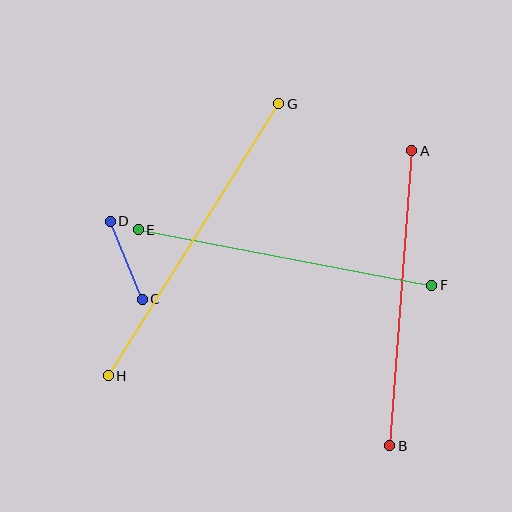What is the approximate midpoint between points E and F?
The midpoint is at approximately (285, 258) pixels.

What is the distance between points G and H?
The distance is approximately 321 pixels.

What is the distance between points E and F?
The distance is approximately 299 pixels.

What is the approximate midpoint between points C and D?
The midpoint is at approximately (126, 260) pixels.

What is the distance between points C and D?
The distance is approximately 84 pixels.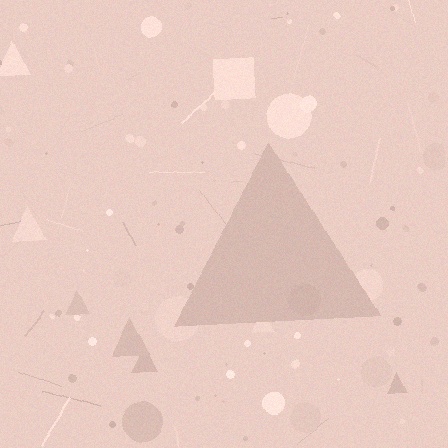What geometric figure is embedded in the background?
A triangle is embedded in the background.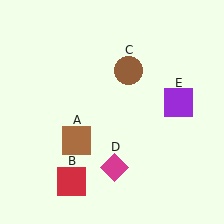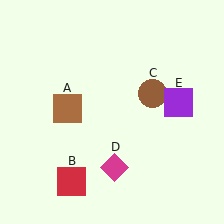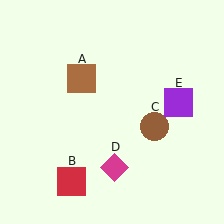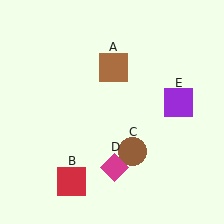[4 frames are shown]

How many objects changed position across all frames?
2 objects changed position: brown square (object A), brown circle (object C).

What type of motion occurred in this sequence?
The brown square (object A), brown circle (object C) rotated clockwise around the center of the scene.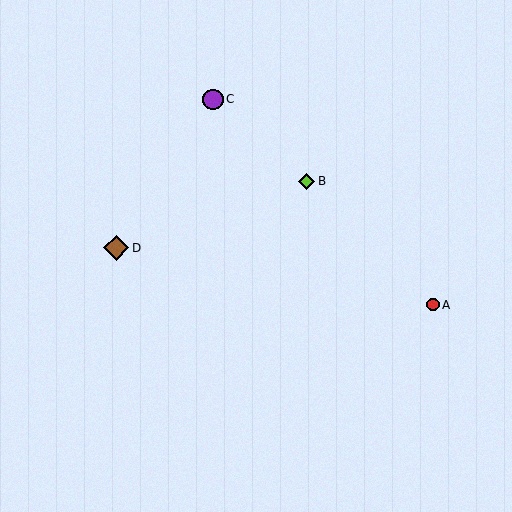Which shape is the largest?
The brown diamond (labeled D) is the largest.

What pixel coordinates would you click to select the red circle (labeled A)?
Click at (433, 305) to select the red circle A.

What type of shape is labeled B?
Shape B is a lime diamond.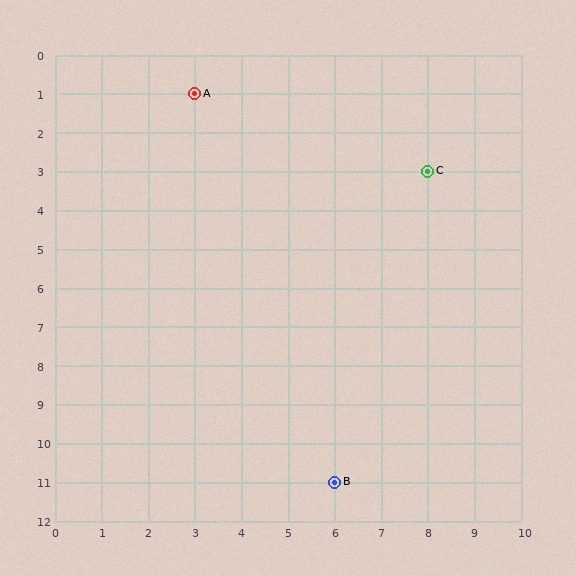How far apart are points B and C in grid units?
Points B and C are 2 columns and 8 rows apart (about 8.2 grid units diagonally).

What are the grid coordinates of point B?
Point B is at grid coordinates (6, 11).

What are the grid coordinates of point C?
Point C is at grid coordinates (8, 3).